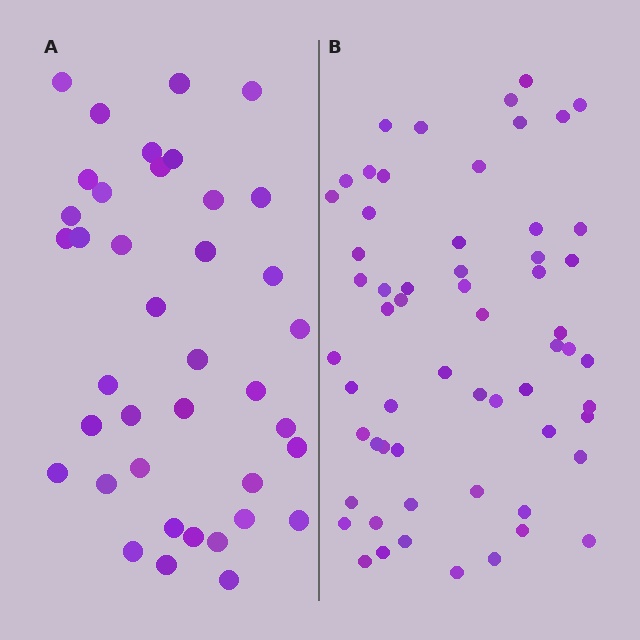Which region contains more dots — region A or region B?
Region B (the right region) has more dots.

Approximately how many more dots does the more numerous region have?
Region B has approximately 20 more dots than region A.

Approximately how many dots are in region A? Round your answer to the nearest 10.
About 40 dots. (The exact count is 39, which rounds to 40.)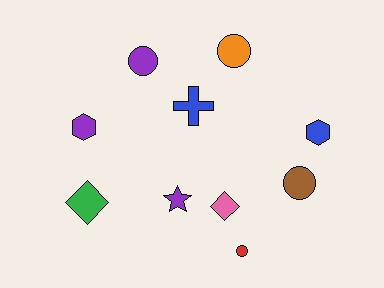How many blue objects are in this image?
There are 2 blue objects.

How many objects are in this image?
There are 10 objects.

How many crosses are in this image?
There is 1 cross.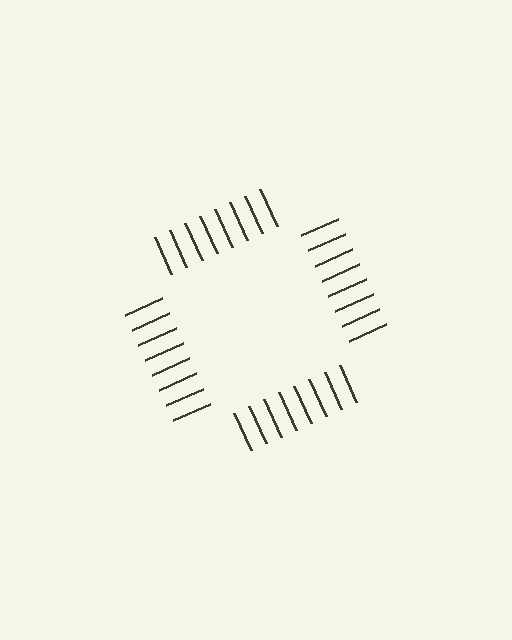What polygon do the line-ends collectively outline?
An illusory square — the line segments terminate on its edges but no continuous stroke is drawn.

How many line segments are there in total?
32 — 8 along each of the 4 edges.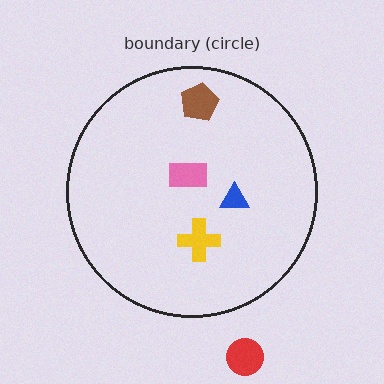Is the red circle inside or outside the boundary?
Outside.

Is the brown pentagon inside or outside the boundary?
Inside.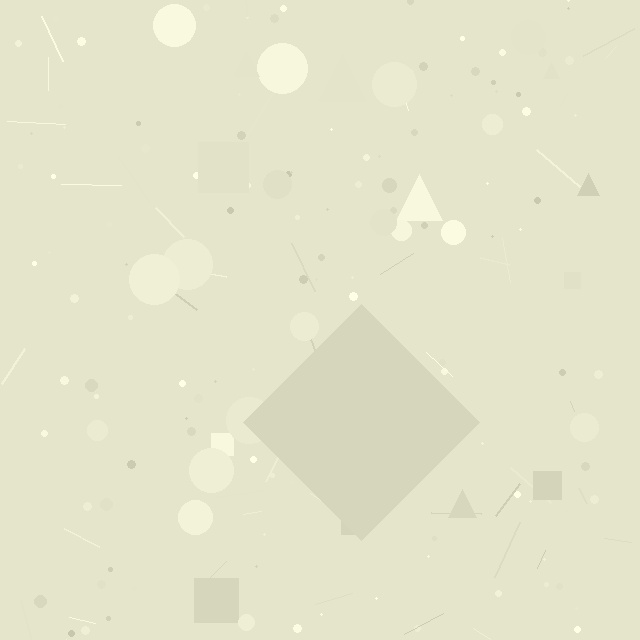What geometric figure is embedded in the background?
A diamond is embedded in the background.